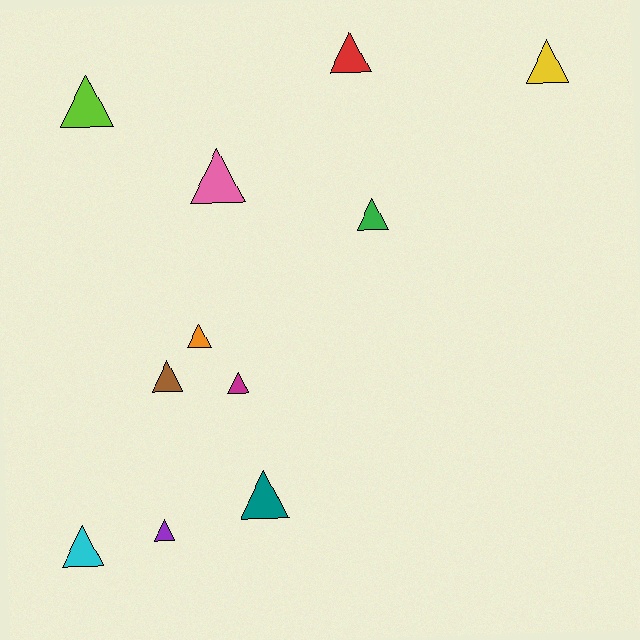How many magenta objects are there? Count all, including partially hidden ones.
There is 1 magenta object.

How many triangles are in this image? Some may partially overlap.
There are 11 triangles.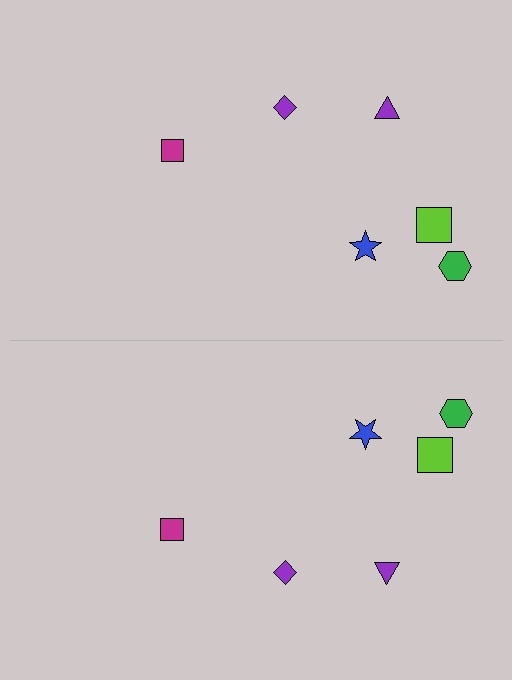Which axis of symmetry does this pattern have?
The pattern has a horizontal axis of symmetry running through the center of the image.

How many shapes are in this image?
There are 12 shapes in this image.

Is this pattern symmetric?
Yes, this pattern has bilateral (reflection) symmetry.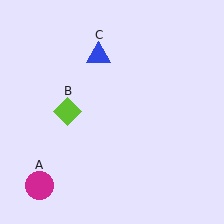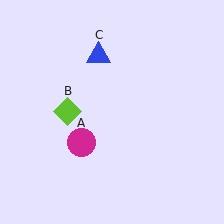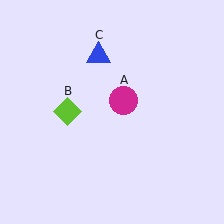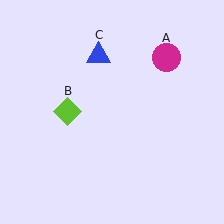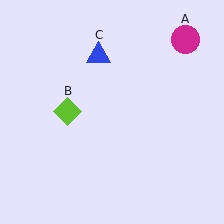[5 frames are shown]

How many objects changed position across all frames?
1 object changed position: magenta circle (object A).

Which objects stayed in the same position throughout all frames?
Lime diamond (object B) and blue triangle (object C) remained stationary.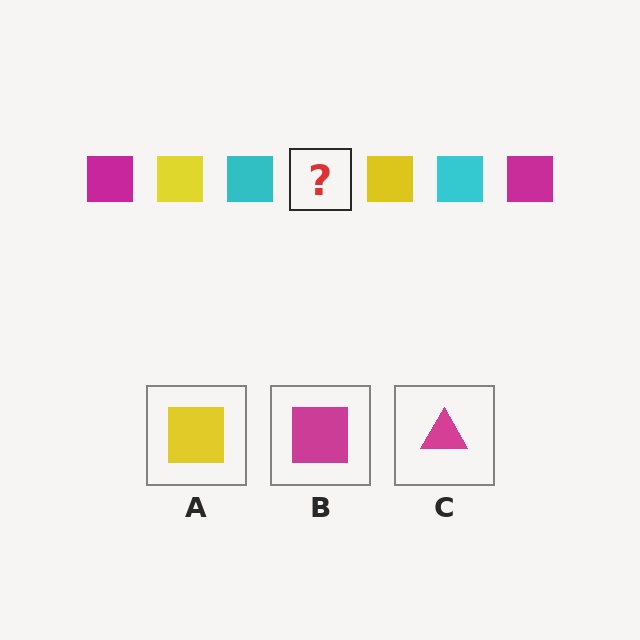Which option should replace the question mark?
Option B.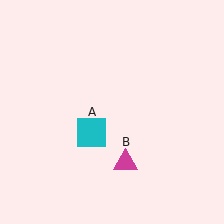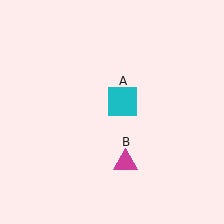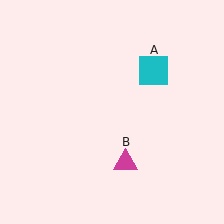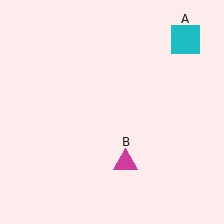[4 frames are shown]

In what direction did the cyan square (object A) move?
The cyan square (object A) moved up and to the right.